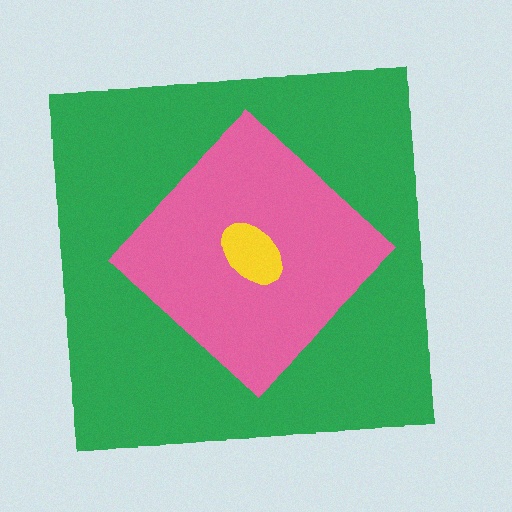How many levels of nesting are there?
3.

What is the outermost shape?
The green square.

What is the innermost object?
The yellow ellipse.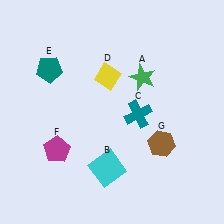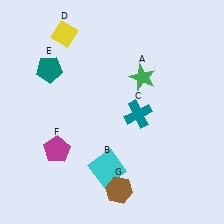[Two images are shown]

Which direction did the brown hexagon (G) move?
The brown hexagon (G) moved down.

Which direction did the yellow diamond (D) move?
The yellow diamond (D) moved left.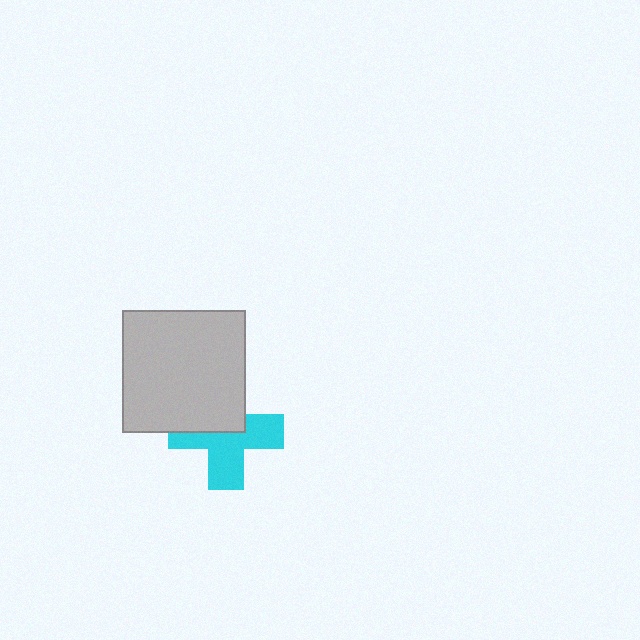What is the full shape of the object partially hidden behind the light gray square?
The partially hidden object is a cyan cross.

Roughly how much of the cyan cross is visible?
About half of it is visible (roughly 57%).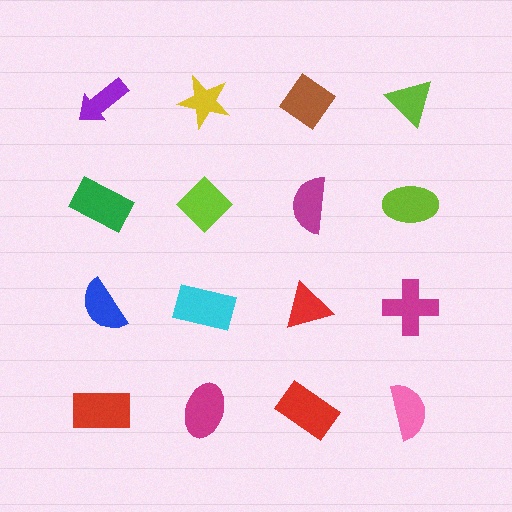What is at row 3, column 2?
A cyan rectangle.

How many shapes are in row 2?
4 shapes.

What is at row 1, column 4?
A lime triangle.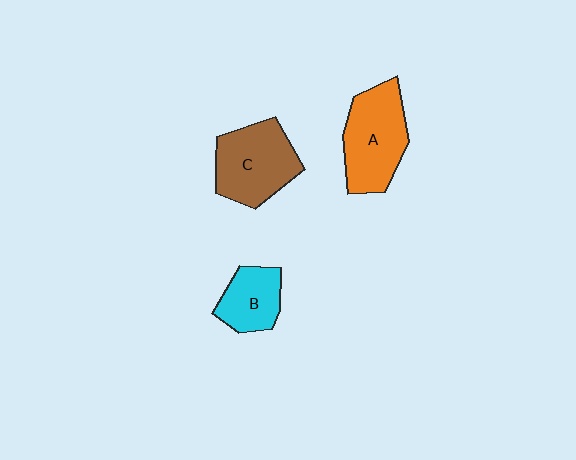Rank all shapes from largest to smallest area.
From largest to smallest: A (orange), C (brown), B (cyan).